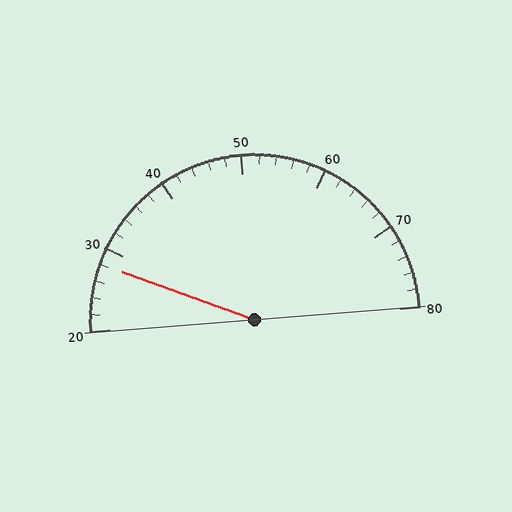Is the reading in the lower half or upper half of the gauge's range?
The reading is in the lower half of the range (20 to 80).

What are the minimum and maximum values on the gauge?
The gauge ranges from 20 to 80.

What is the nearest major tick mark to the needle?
The nearest major tick mark is 30.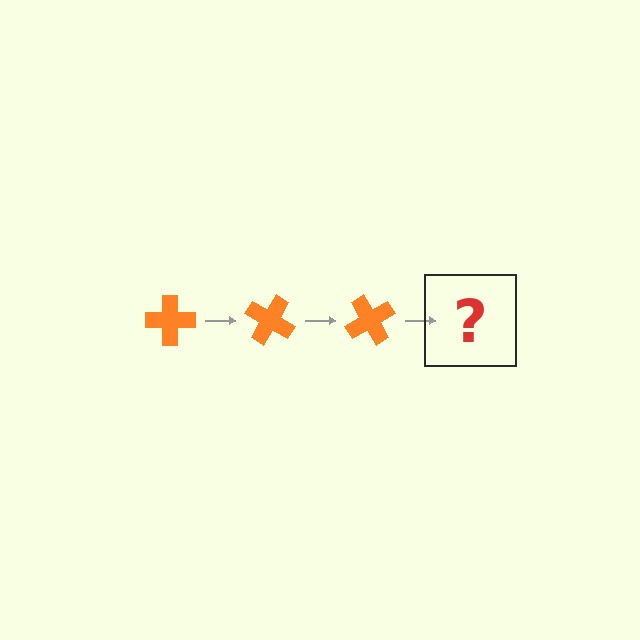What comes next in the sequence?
The next element should be an orange cross rotated 90 degrees.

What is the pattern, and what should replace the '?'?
The pattern is that the cross rotates 30 degrees each step. The '?' should be an orange cross rotated 90 degrees.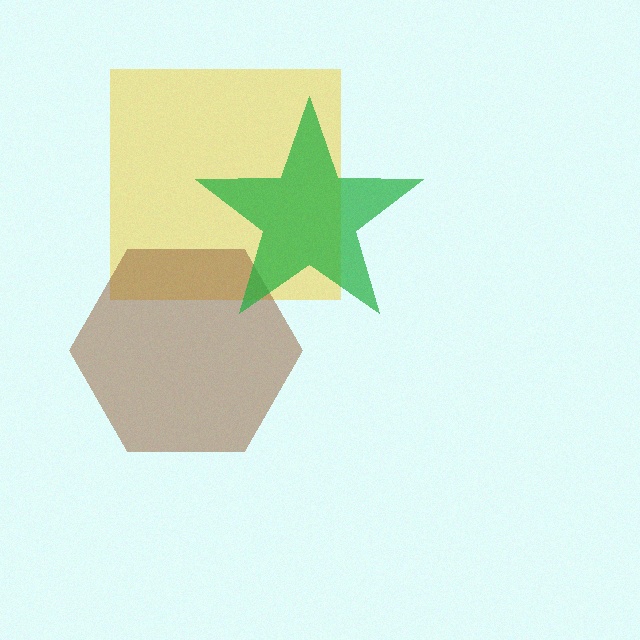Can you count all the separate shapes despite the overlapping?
Yes, there are 3 separate shapes.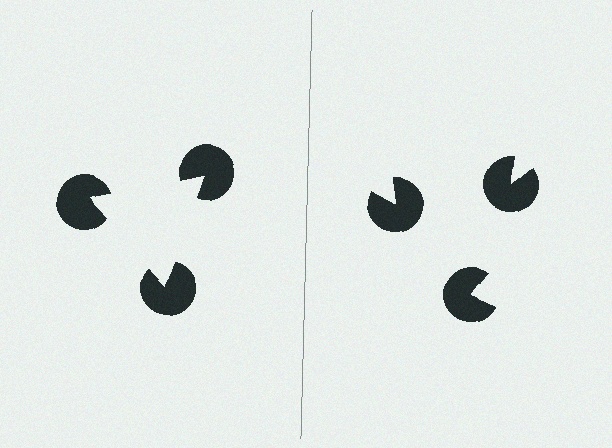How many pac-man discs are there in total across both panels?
6 — 3 on each side.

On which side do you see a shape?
An illusory triangle appears on the left side. On the right side the wedge cuts are rotated, so no coherent shape forms.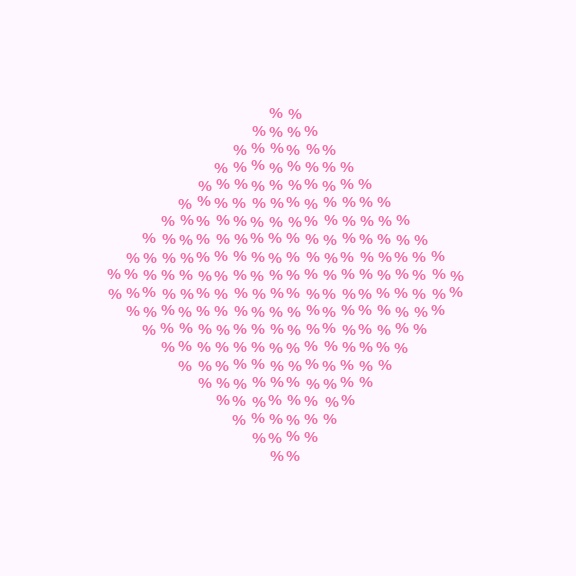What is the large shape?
The large shape is a diamond.